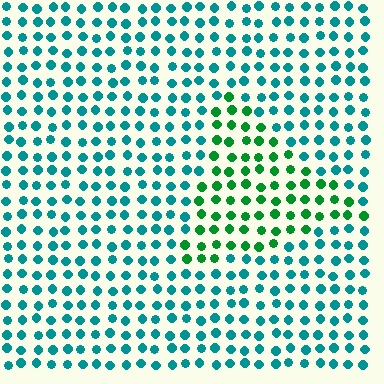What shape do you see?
I see a triangle.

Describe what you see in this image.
The image is filled with small teal elements in a uniform arrangement. A triangle-shaped region is visible where the elements are tinted to a slightly different hue, forming a subtle color boundary.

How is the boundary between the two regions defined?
The boundary is defined purely by a slight shift in hue (about 43 degrees). Spacing, size, and orientation are identical on both sides.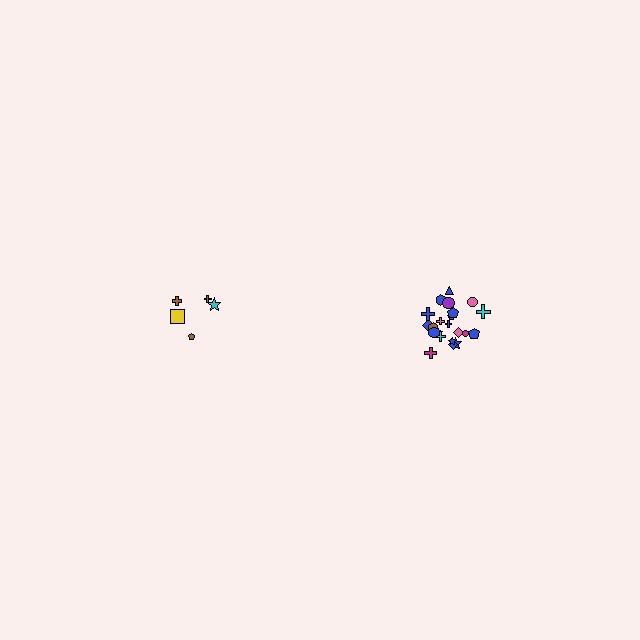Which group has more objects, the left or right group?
The right group.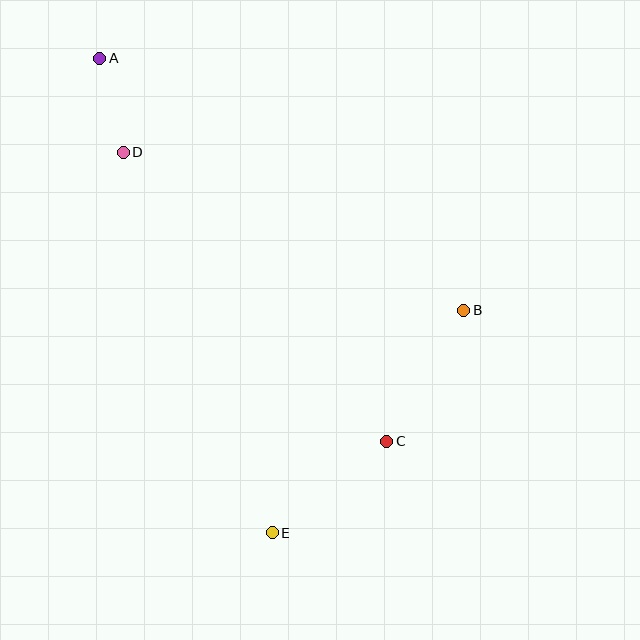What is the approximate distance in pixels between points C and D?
The distance between C and D is approximately 391 pixels.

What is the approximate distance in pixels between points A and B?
The distance between A and B is approximately 443 pixels.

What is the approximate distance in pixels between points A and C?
The distance between A and C is approximately 479 pixels.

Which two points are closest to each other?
Points A and D are closest to each other.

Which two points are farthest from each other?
Points A and E are farthest from each other.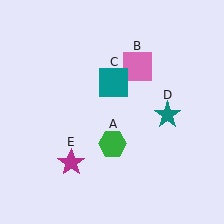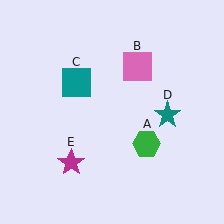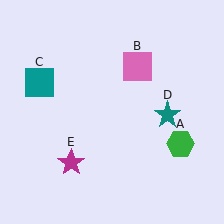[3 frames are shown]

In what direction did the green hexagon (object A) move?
The green hexagon (object A) moved right.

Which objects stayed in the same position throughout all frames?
Pink square (object B) and teal star (object D) and magenta star (object E) remained stationary.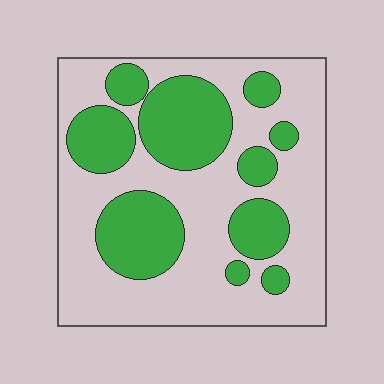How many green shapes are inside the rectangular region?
10.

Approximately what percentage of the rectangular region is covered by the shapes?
Approximately 35%.